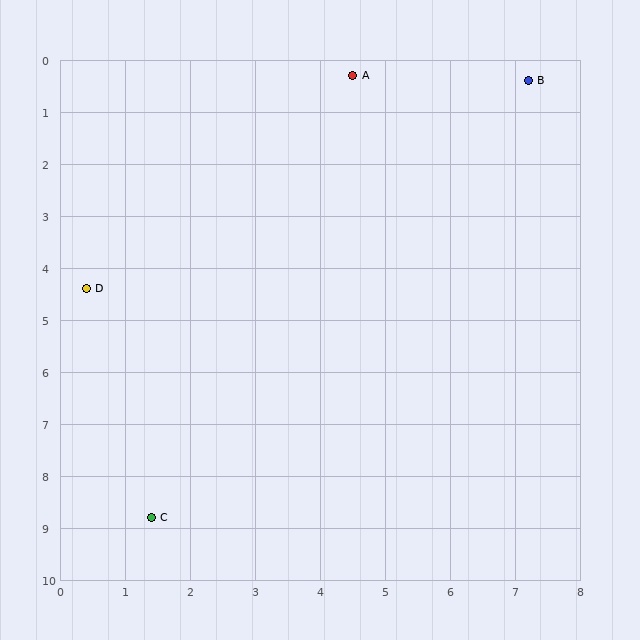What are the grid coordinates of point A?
Point A is at approximately (4.5, 0.3).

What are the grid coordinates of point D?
Point D is at approximately (0.4, 4.4).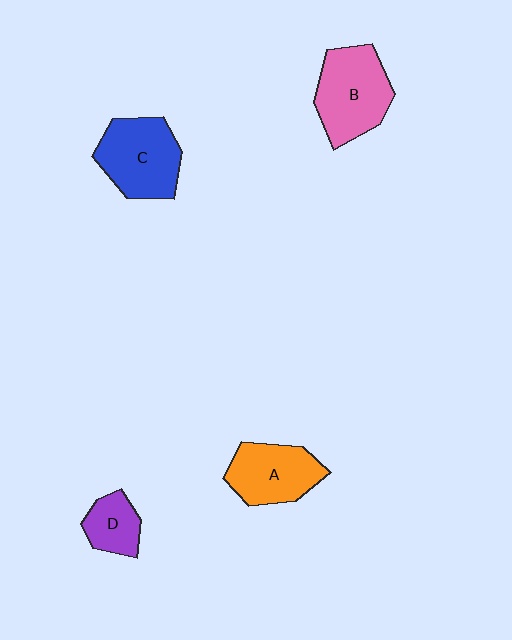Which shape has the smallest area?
Shape D (purple).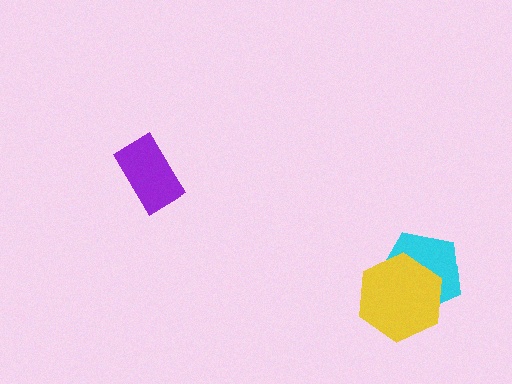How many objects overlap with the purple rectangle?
0 objects overlap with the purple rectangle.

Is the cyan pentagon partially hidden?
Yes, it is partially covered by another shape.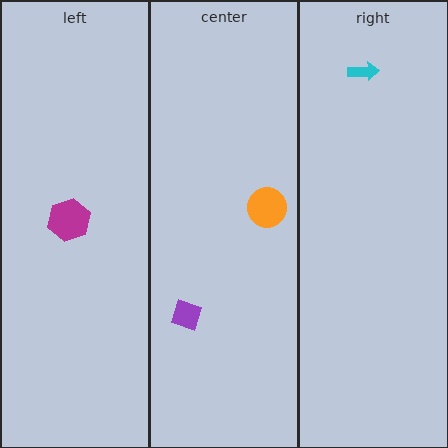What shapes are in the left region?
The magenta hexagon.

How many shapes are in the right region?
1.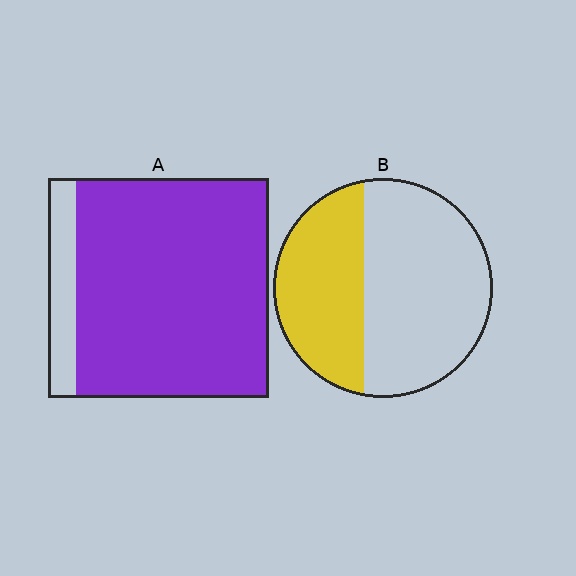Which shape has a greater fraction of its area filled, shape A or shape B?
Shape A.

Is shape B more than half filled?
No.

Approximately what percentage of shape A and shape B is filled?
A is approximately 85% and B is approximately 40%.